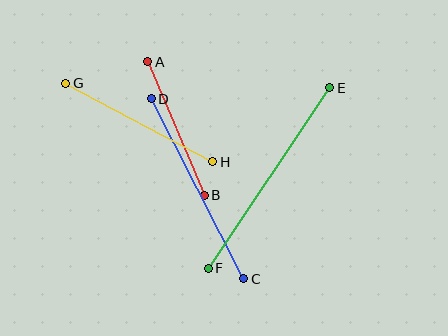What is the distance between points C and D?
The distance is approximately 202 pixels.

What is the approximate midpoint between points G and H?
The midpoint is at approximately (139, 122) pixels.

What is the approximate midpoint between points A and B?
The midpoint is at approximately (176, 128) pixels.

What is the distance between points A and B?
The distance is approximately 145 pixels.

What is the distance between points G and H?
The distance is approximately 167 pixels.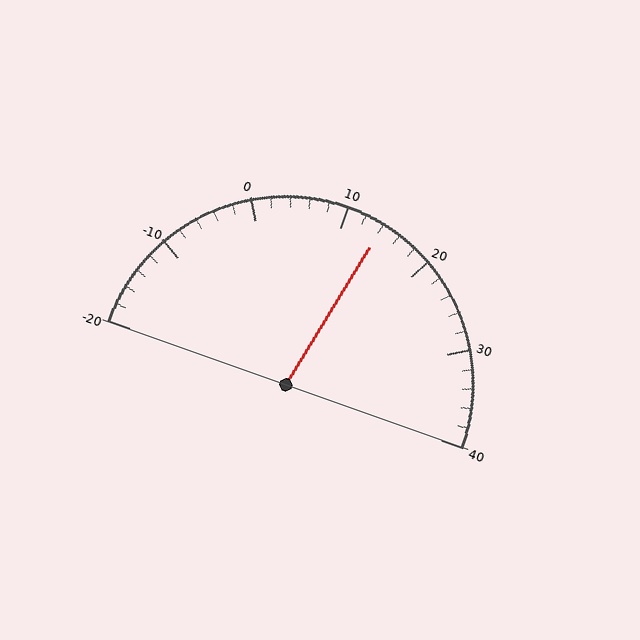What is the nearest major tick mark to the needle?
The nearest major tick mark is 10.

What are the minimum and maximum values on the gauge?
The gauge ranges from -20 to 40.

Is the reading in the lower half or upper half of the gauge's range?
The reading is in the upper half of the range (-20 to 40).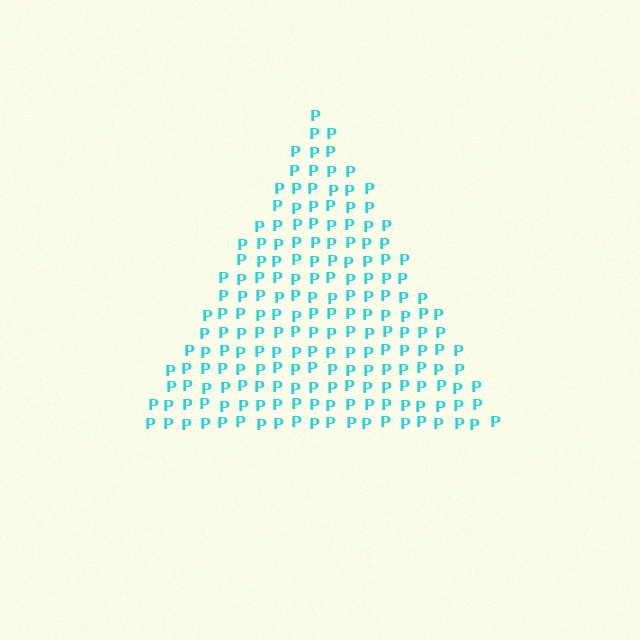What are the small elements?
The small elements are letter P's.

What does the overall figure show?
The overall figure shows a triangle.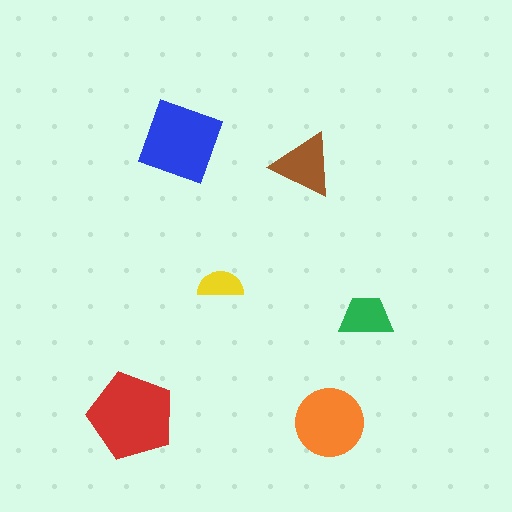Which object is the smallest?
The yellow semicircle.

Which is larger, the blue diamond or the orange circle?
The blue diamond.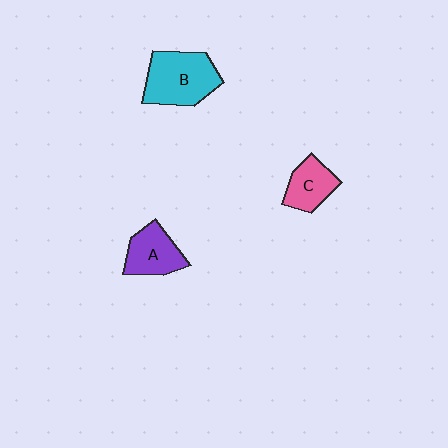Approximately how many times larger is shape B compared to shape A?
Approximately 1.5 times.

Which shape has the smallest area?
Shape C (pink).